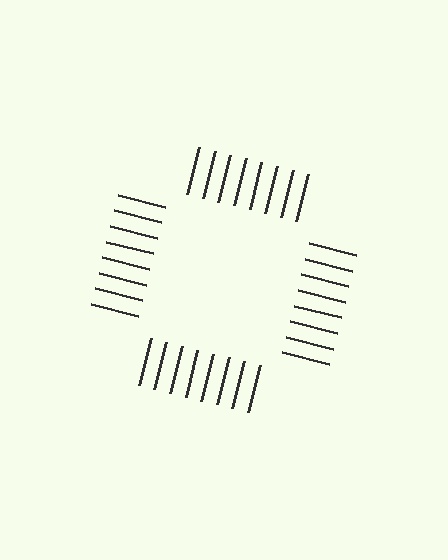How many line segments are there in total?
32 — 8 along each of the 4 edges.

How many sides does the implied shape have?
4 sides — the line-ends trace a square.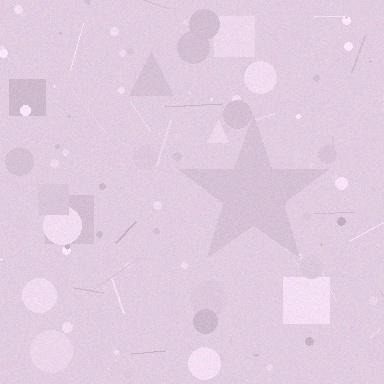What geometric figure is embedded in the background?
A star is embedded in the background.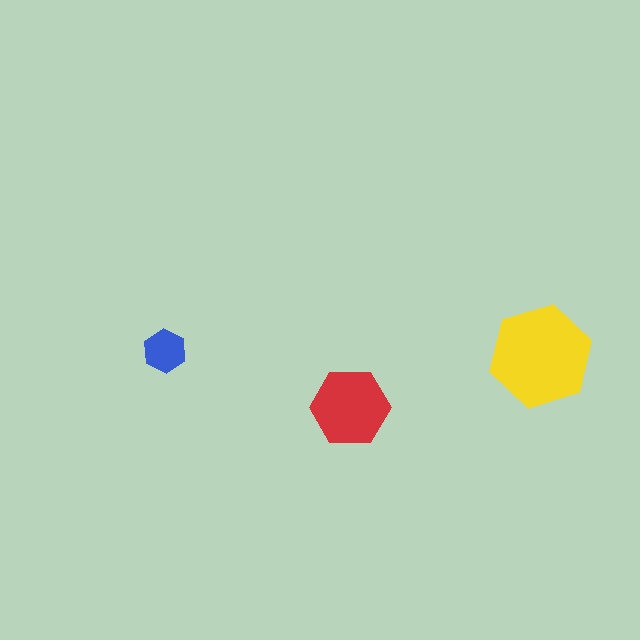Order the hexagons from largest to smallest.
the yellow one, the red one, the blue one.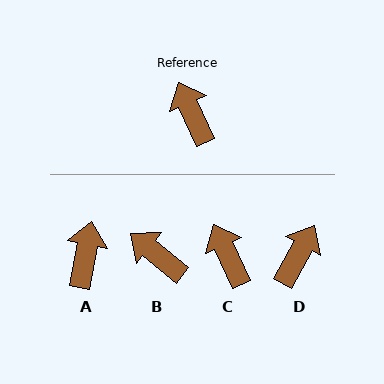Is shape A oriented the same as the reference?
No, it is off by about 35 degrees.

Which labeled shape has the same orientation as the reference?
C.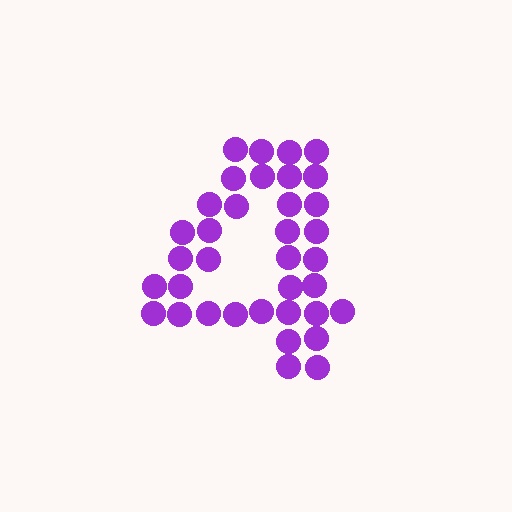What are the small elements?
The small elements are circles.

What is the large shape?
The large shape is the digit 4.